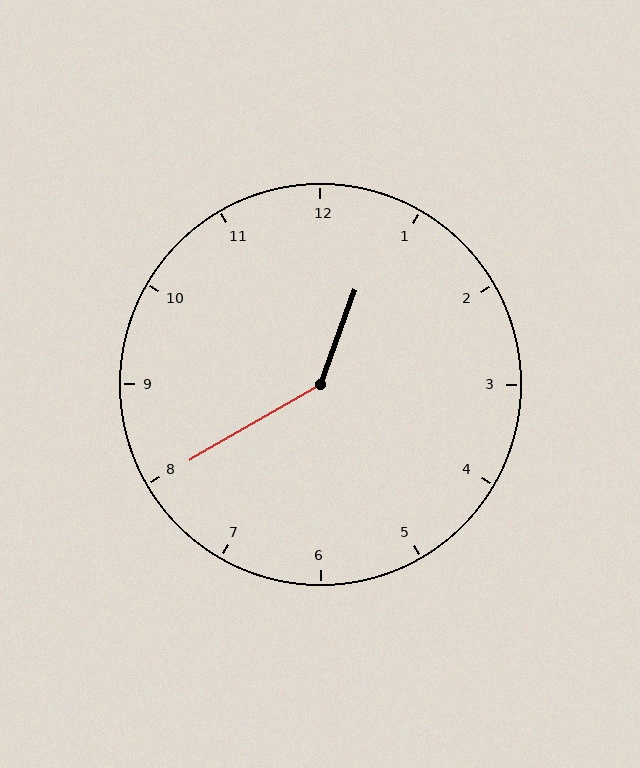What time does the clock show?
12:40.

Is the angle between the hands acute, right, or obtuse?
It is obtuse.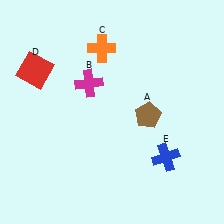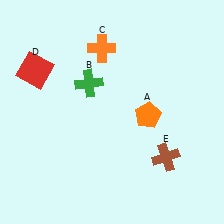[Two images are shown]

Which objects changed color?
A changed from brown to orange. B changed from magenta to green. E changed from blue to brown.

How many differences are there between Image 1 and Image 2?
There are 3 differences between the two images.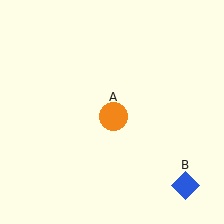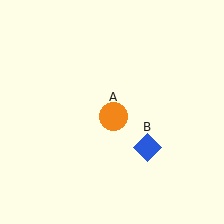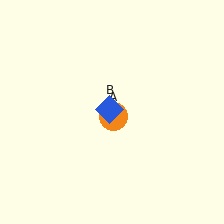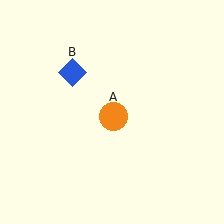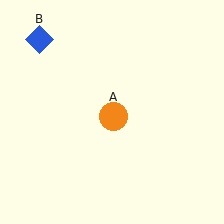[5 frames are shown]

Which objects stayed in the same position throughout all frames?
Orange circle (object A) remained stationary.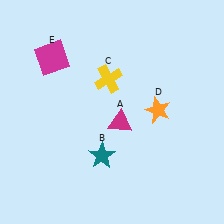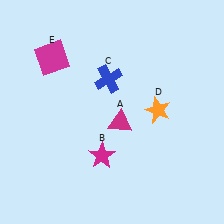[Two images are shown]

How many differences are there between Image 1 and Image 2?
There are 2 differences between the two images.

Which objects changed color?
B changed from teal to magenta. C changed from yellow to blue.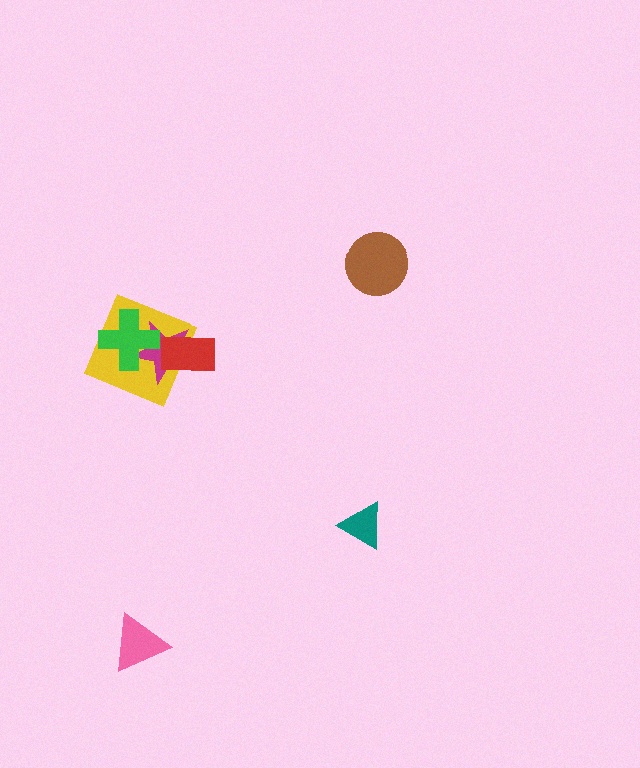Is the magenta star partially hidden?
Yes, it is partially covered by another shape.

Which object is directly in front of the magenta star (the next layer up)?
The green cross is directly in front of the magenta star.